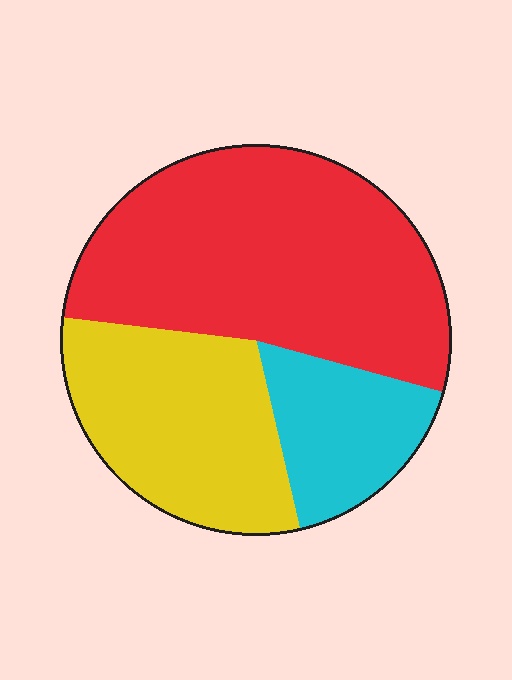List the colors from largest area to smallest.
From largest to smallest: red, yellow, cyan.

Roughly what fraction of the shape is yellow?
Yellow covers around 30% of the shape.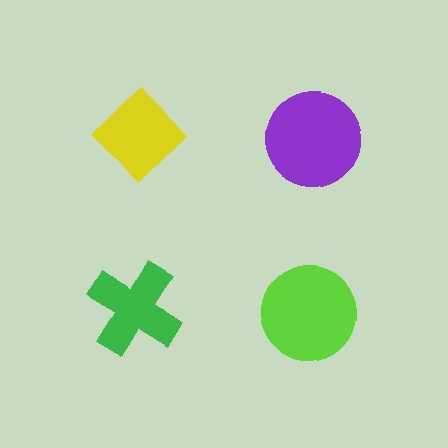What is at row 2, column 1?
A green cross.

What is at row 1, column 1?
A yellow diamond.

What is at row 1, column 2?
A purple circle.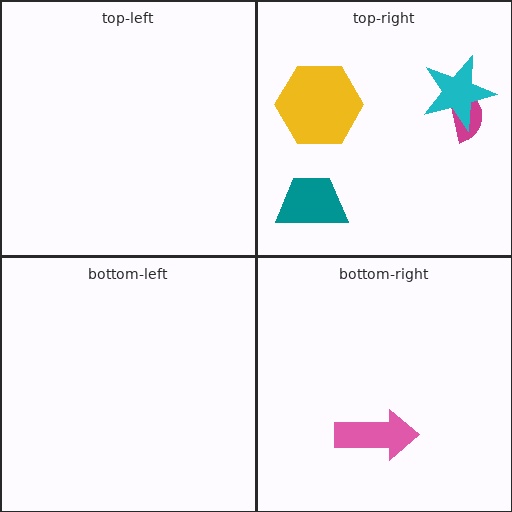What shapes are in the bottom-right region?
The pink arrow.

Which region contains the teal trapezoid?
The top-right region.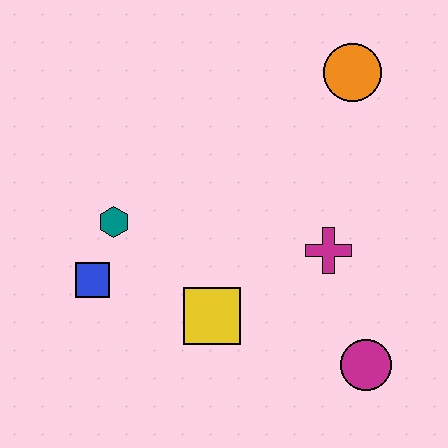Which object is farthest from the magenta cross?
The blue square is farthest from the magenta cross.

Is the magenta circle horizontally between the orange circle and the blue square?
No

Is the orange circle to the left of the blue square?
No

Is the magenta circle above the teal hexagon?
No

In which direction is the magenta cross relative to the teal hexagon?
The magenta cross is to the right of the teal hexagon.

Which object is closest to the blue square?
The teal hexagon is closest to the blue square.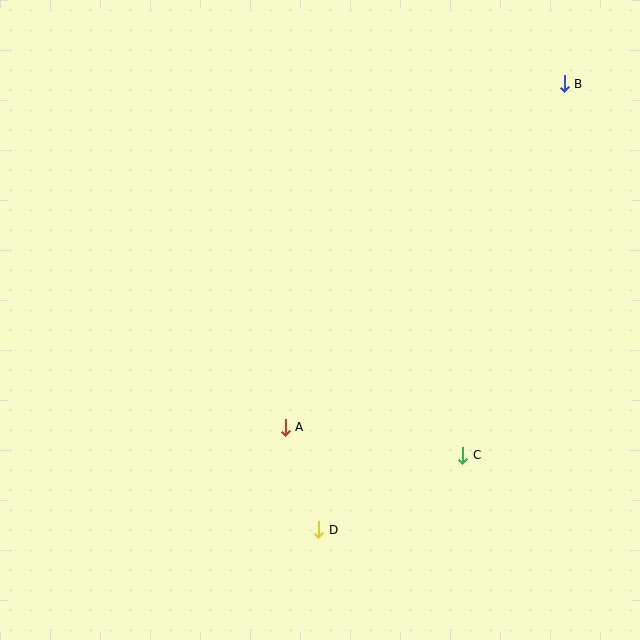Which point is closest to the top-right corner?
Point B is closest to the top-right corner.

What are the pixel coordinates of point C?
Point C is at (463, 455).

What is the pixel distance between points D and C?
The distance between D and C is 163 pixels.